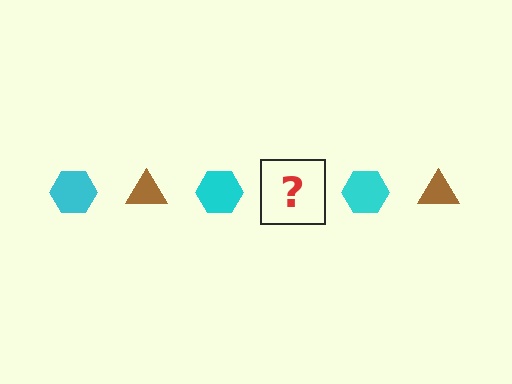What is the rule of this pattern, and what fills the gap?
The rule is that the pattern alternates between cyan hexagon and brown triangle. The gap should be filled with a brown triangle.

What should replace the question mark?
The question mark should be replaced with a brown triangle.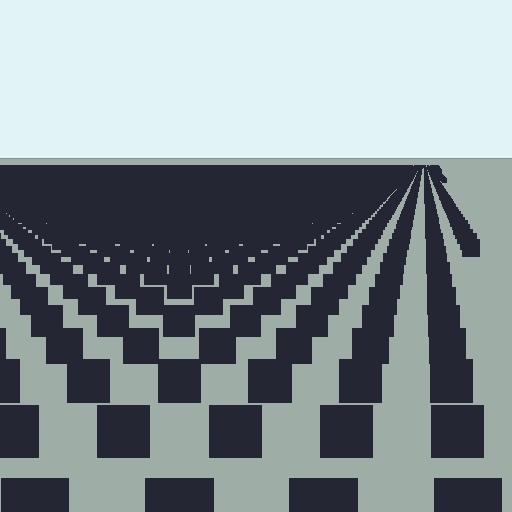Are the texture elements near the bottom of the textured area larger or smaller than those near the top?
Larger. Near the bottom, elements are closer to the viewer and appear at a bigger on-screen size.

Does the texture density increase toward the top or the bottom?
Density increases toward the top.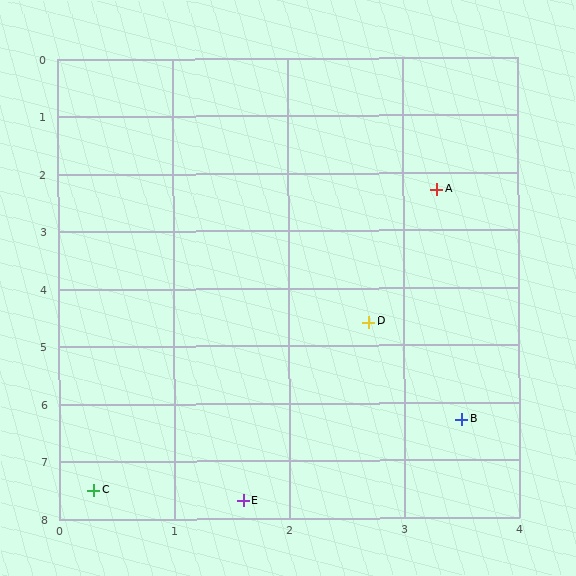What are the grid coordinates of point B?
Point B is at approximately (3.5, 6.3).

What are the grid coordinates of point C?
Point C is at approximately (0.3, 7.5).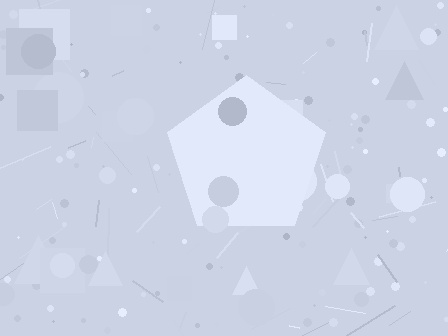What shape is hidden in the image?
A pentagon is hidden in the image.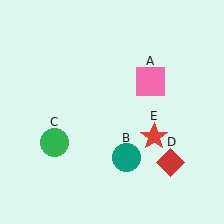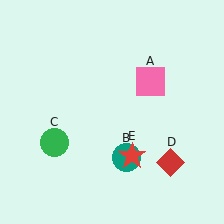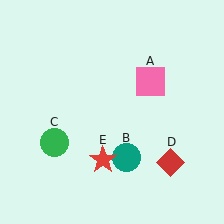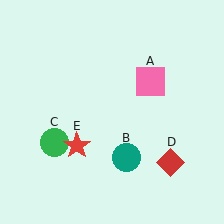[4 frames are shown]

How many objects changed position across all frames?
1 object changed position: red star (object E).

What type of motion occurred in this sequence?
The red star (object E) rotated clockwise around the center of the scene.